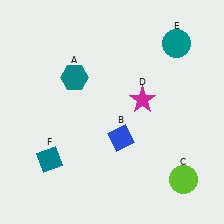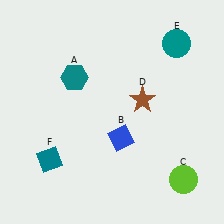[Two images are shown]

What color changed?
The star (D) changed from magenta in Image 1 to brown in Image 2.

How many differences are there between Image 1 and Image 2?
There is 1 difference between the two images.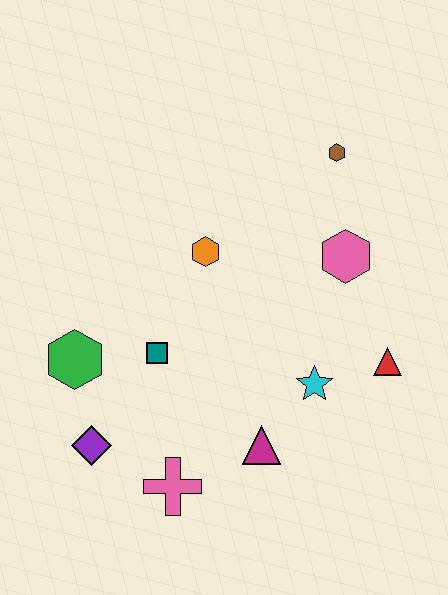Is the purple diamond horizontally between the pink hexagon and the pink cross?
No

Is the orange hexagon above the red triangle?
Yes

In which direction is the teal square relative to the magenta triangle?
The teal square is to the left of the magenta triangle.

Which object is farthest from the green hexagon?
The brown hexagon is farthest from the green hexagon.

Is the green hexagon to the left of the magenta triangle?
Yes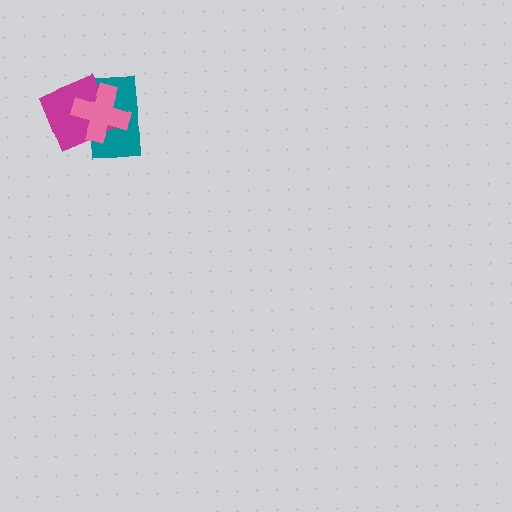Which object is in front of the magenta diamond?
The pink cross is in front of the magenta diamond.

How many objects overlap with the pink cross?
2 objects overlap with the pink cross.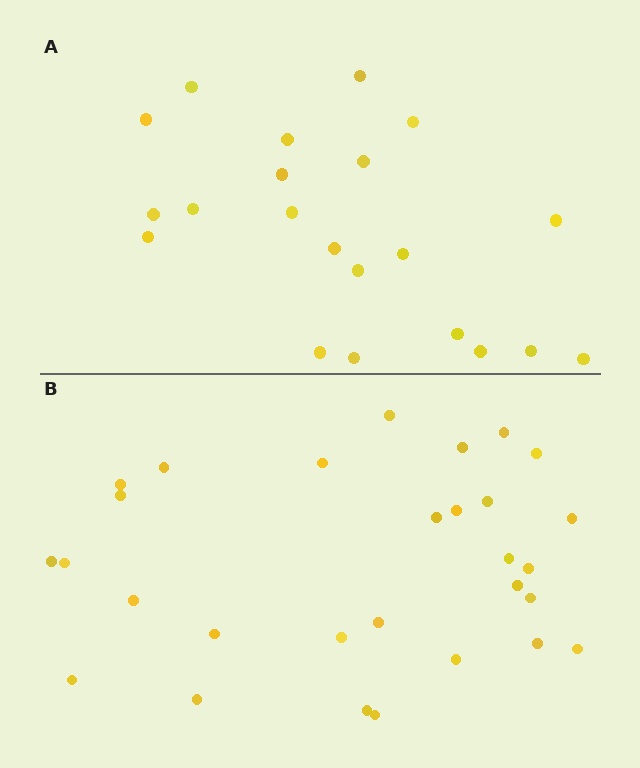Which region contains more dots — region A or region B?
Region B (the bottom region) has more dots.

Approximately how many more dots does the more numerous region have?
Region B has roughly 8 or so more dots than region A.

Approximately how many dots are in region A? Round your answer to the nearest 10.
About 20 dots. (The exact count is 21, which rounds to 20.)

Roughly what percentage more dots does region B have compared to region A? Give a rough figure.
About 40% more.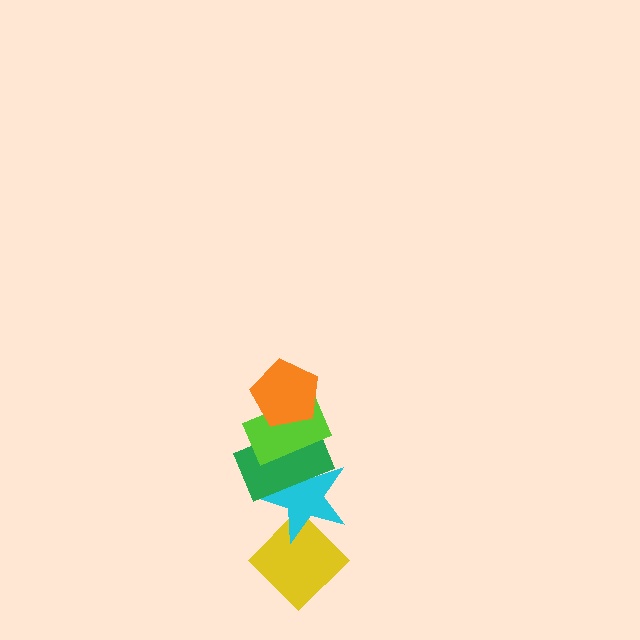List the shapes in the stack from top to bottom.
From top to bottom: the orange pentagon, the lime rectangle, the green rectangle, the cyan star, the yellow diamond.